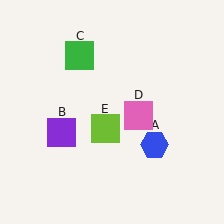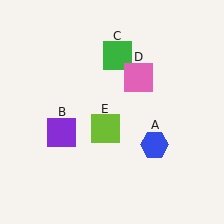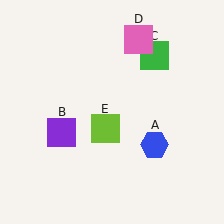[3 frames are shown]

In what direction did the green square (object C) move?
The green square (object C) moved right.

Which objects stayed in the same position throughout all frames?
Blue hexagon (object A) and purple square (object B) and lime square (object E) remained stationary.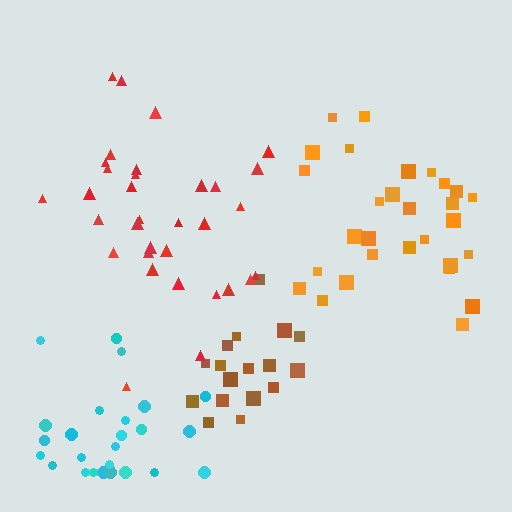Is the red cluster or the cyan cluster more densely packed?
Red.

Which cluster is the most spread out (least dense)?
Cyan.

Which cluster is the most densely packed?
Brown.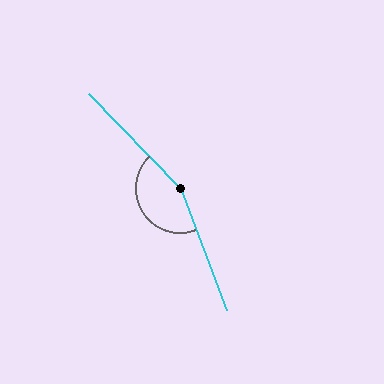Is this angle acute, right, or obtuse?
It is obtuse.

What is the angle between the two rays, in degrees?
Approximately 157 degrees.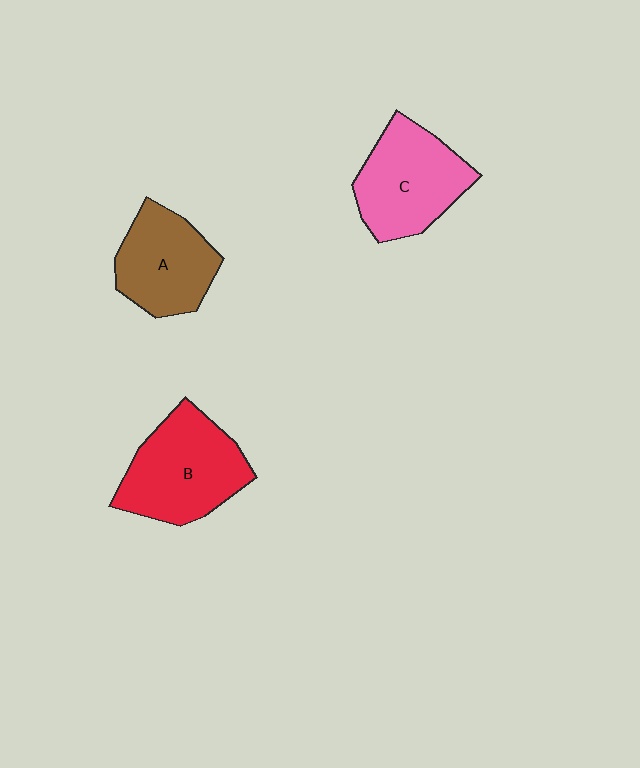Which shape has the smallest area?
Shape A (brown).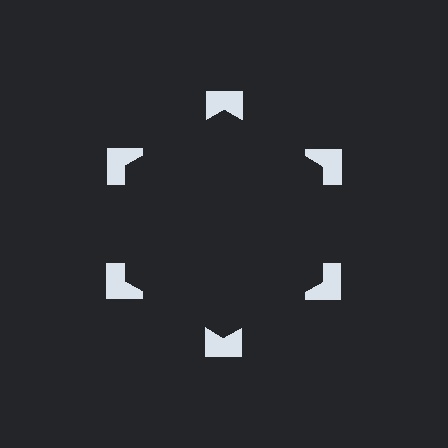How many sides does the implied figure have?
6 sides.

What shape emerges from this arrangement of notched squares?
An illusory hexagon — its edges are inferred from the aligned wedge cuts in the notched squares, not physically drawn.